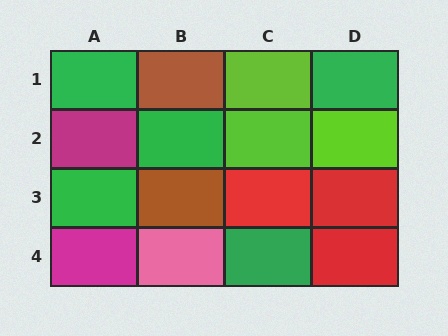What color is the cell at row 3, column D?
Red.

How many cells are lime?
3 cells are lime.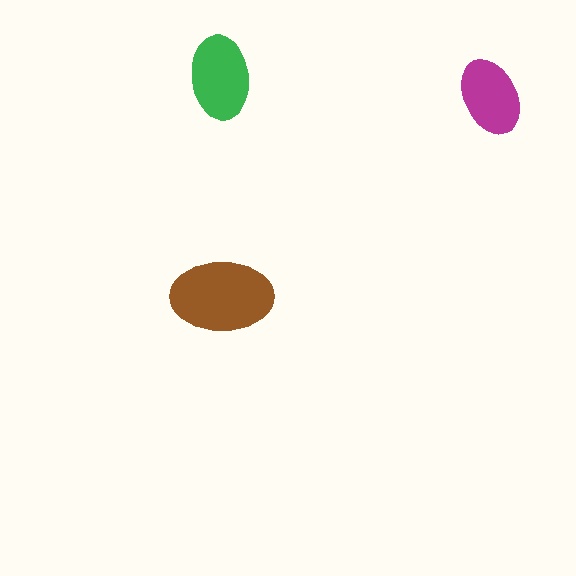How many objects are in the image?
There are 3 objects in the image.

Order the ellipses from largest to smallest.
the brown one, the green one, the magenta one.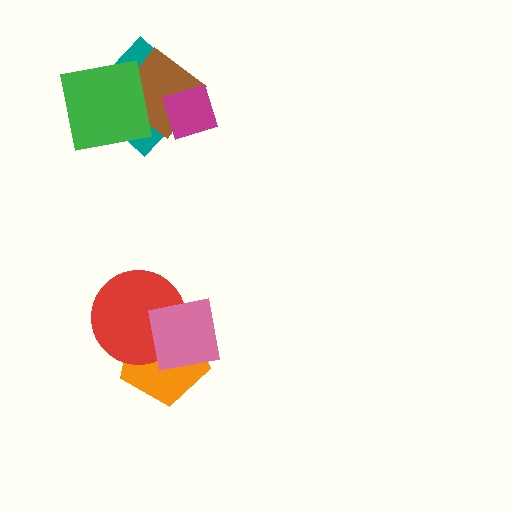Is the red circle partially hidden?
Yes, it is partially covered by another shape.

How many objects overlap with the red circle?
2 objects overlap with the red circle.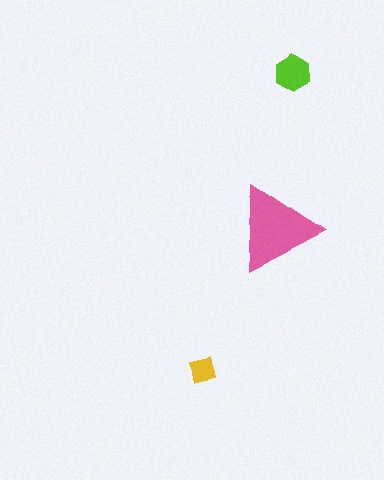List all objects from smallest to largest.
The yellow square, the lime hexagon, the pink triangle.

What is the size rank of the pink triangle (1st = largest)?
1st.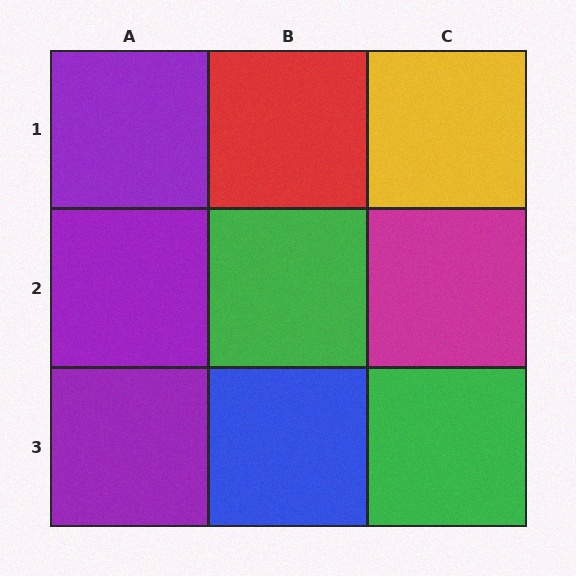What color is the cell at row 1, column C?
Yellow.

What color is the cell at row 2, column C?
Magenta.